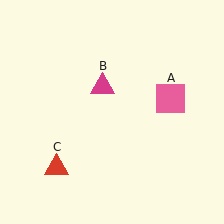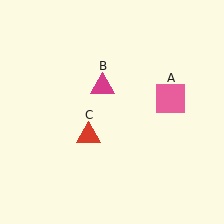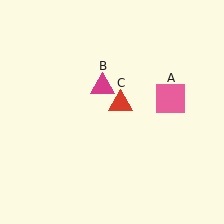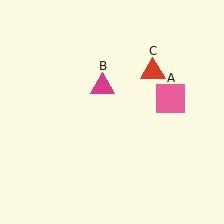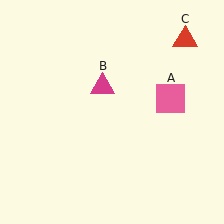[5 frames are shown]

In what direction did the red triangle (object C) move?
The red triangle (object C) moved up and to the right.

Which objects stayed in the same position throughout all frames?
Pink square (object A) and magenta triangle (object B) remained stationary.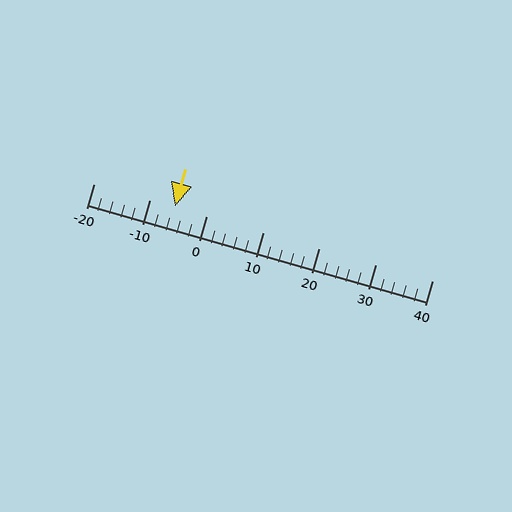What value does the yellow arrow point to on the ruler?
The yellow arrow points to approximately -6.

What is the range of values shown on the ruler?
The ruler shows values from -20 to 40.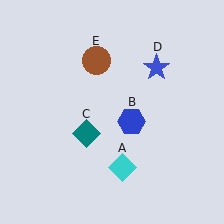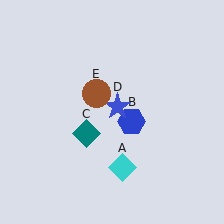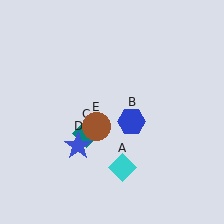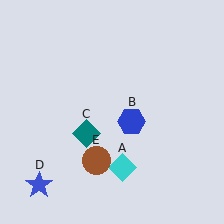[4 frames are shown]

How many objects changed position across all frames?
2 objects changed position: blue star (object D), brown circle (object E).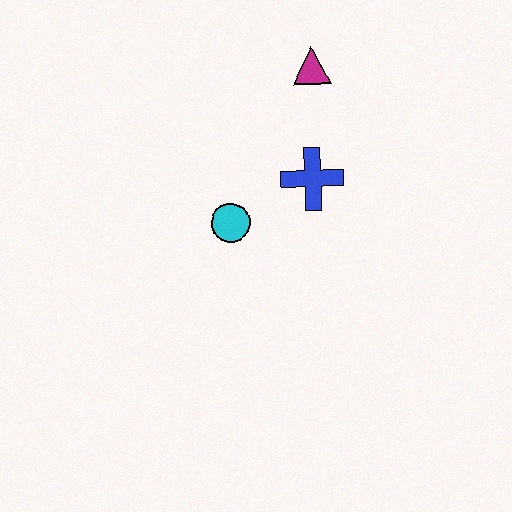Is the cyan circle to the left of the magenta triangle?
Yes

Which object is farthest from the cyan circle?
The magenta triangle is farthest from the cyan circle.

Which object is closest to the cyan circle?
The blue cross is closest to the cyan circle.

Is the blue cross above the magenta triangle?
No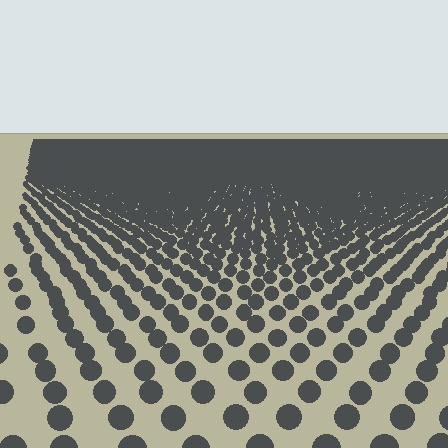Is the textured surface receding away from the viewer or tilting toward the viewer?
The surface is receding away from the viewer. Texture elements get smaller and denser toward the top.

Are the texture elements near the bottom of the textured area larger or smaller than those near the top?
Larger. Near the bottom, elements are closer to the viewer and appear at a bigger on-screen size.